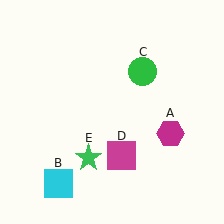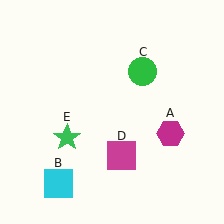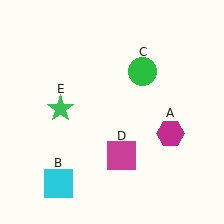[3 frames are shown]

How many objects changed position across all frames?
1 object changed position: green star (object E).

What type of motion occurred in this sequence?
The green star (object E) rotated clockwise around the center of the scene.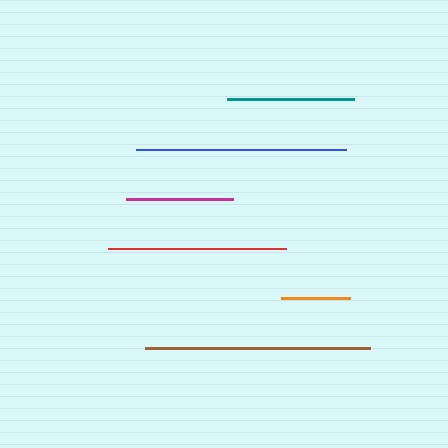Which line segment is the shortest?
The orange line is the shortest at approximately 70 pixels.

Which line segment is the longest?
The brown line is the longest at approximately 225 pixels.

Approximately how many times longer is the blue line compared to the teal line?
The blue line is approximately 1.6 times the length of the teal line.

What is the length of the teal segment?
The teal segment is approximately 128 pixels long.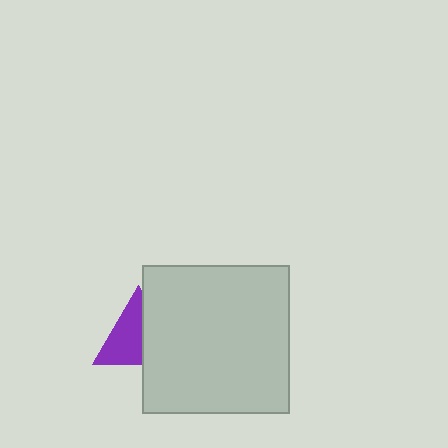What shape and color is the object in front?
The object in front is a light gray square.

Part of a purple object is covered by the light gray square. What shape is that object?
It is a triangle.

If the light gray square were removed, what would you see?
You would see the complete purple triangle.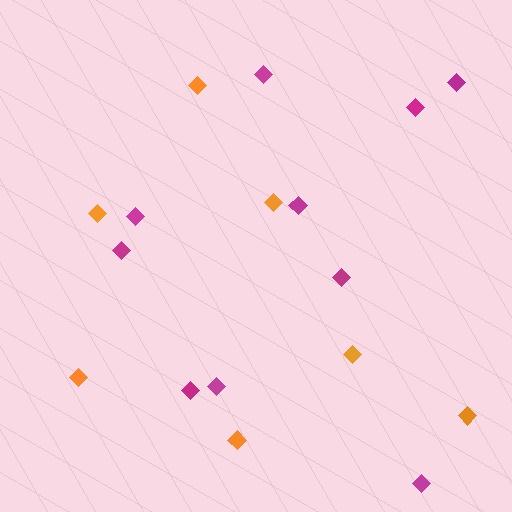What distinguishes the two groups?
There are 2 groups: one group of orange diamonds (7) and one group of magenta diamonds (10).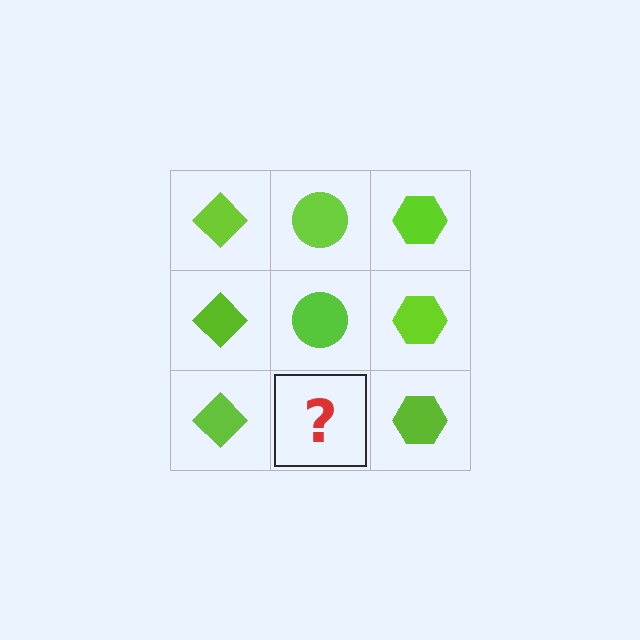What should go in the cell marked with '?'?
The missing cell should contain a lime circle.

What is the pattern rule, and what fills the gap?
The rule is that each column has a consistent shape. The gap should be filled with a lime circle.